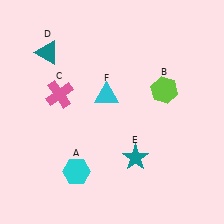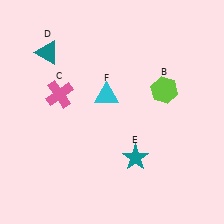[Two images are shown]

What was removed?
The cyan hexagon (A) was removed in Image 2.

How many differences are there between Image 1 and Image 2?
There is 1 difference between the two images.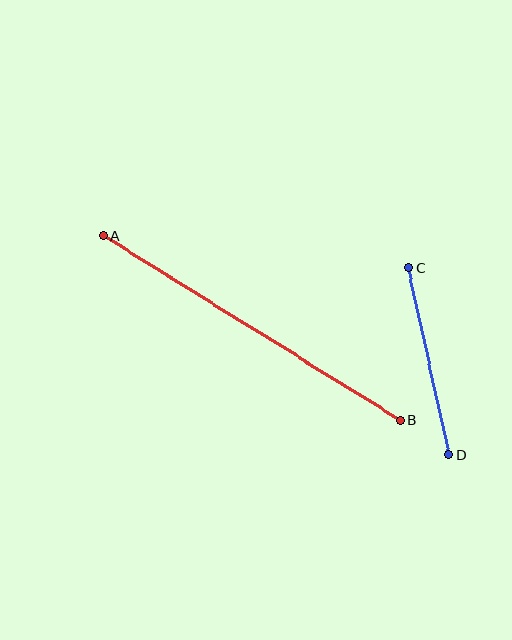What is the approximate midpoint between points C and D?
The midpoint is at approximately (429, 361) pixels.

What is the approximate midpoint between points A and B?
The midpoint is at approximately (251, 328) pixels.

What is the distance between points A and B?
The distance is approximately 349 pixels.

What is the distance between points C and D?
The distance is approximately 192 pixels.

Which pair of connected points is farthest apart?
Points A and B are farthest apart.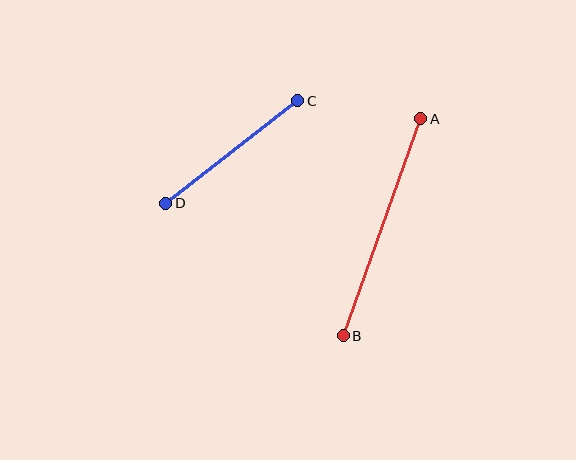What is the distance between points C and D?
The distance is approximately 167 pixels.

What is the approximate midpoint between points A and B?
The midpoint is at approximately (382, 227) pixels.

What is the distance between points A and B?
The distance is approximately 231 pixels.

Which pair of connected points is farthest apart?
Points A and B are farthest apart.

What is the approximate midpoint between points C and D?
The midpoint is at approximately (232, 152) pixels.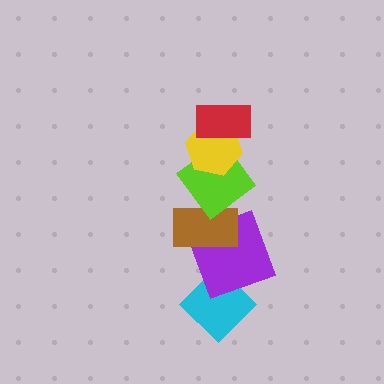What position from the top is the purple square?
The purple square is 5th from the top.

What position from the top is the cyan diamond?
The cyan diamond is 6th from the top.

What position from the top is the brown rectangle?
The brown rectangle is 4th from the top.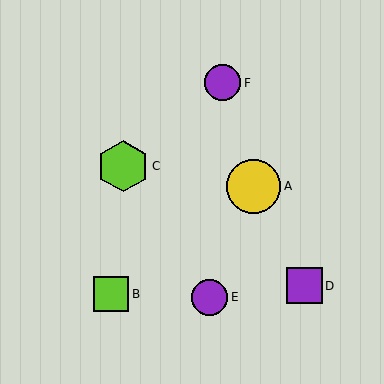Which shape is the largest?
The yellow circle (labeled A) is the largest.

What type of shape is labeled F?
Shape F is a purple circle.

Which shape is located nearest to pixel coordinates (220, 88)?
The purple circle (labeled F) at (223, 83) is nearest to that location.